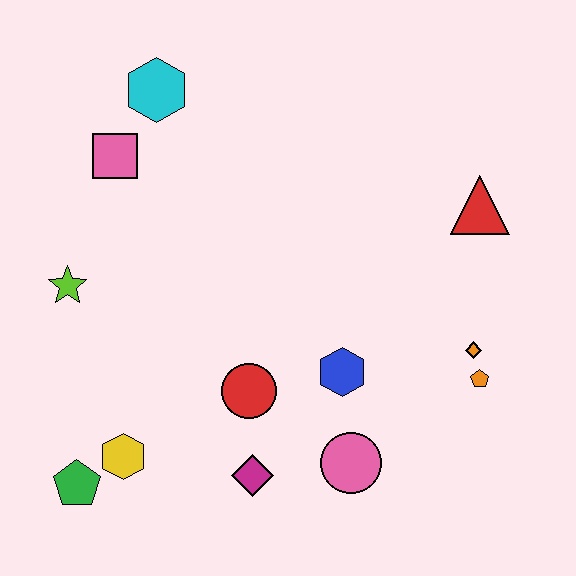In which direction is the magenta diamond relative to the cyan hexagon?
The magenta diamond is below the cyan hexagon.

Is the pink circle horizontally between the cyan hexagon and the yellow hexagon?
No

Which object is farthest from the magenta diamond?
The cyan hexagon is farthest from the magenta diamond.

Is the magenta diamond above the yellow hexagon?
No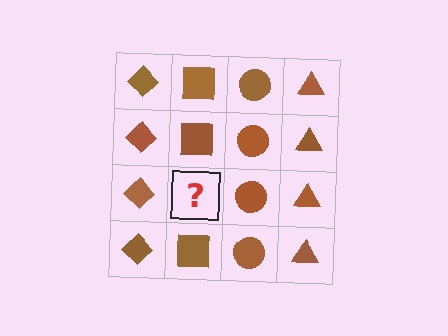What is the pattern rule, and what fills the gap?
The rule is that each column has a consistent shape. The gap should be filled with a brown square.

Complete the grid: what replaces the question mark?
The question mark should be replaced with a brown square.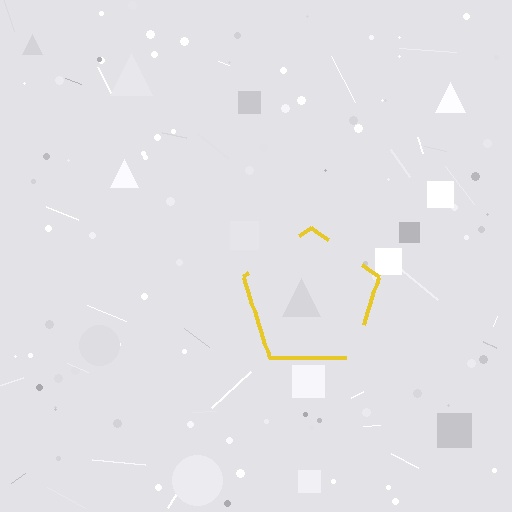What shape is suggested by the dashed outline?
The dashed outline suggests a pentagon.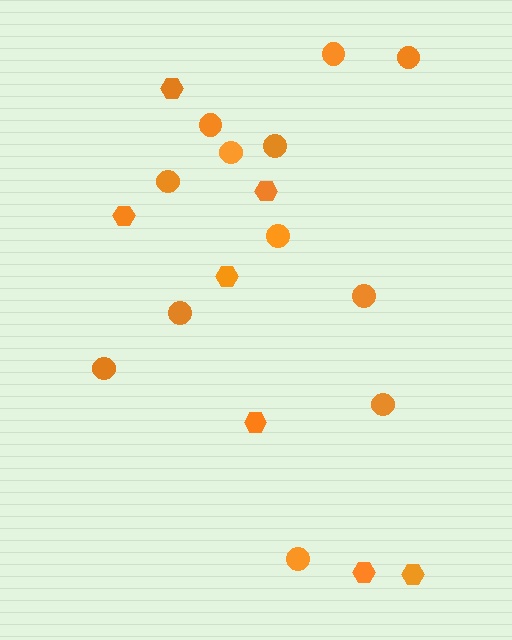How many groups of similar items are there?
There are 2 groups: one group of circles (12) and one group of hexagons (7).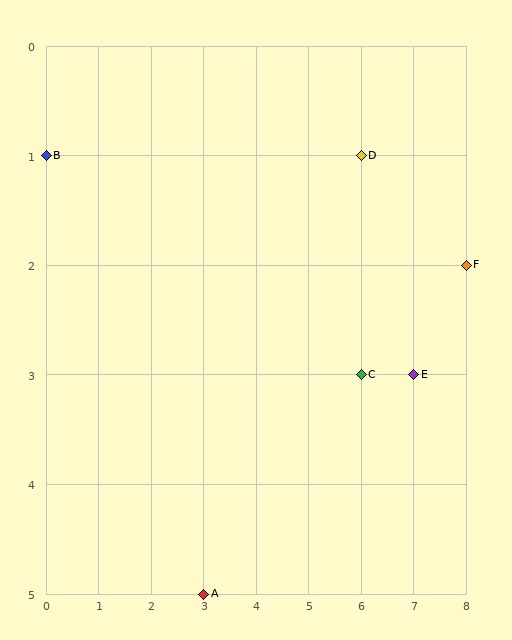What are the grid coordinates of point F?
Point F is at grid coordinates (8, 2).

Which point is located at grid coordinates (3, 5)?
Point A is at (3, 5).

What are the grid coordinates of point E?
Point E is at grid coordinates (7, 3).